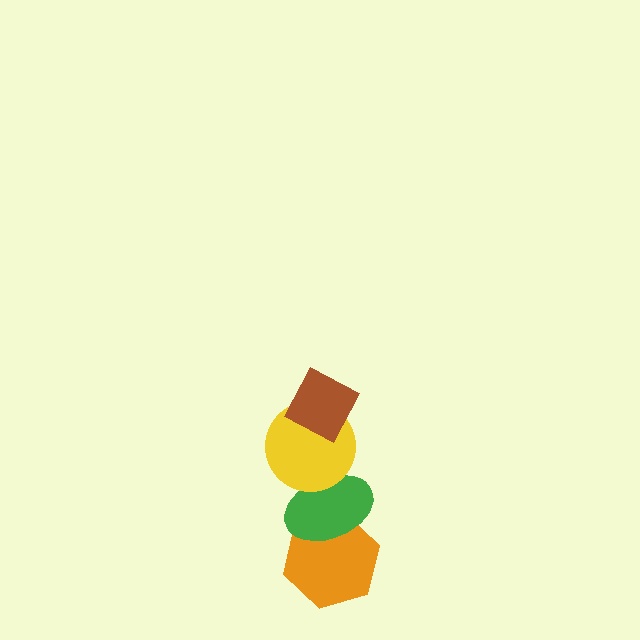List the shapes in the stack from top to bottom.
From top to bottom: the brown diamond, the yellow circle, the green ellipse, the orange hexagon.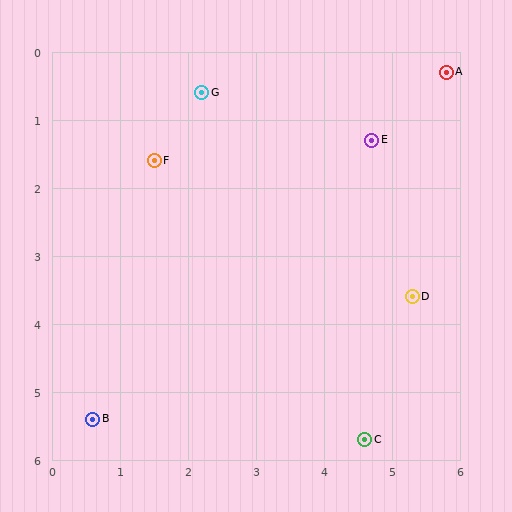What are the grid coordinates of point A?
Point A is at approximately (5.8, 0.3).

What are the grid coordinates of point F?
Point F is at approximately (1.5, 1.6).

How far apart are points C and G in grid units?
Points C and G are about 5.6 grid units apart.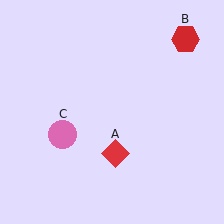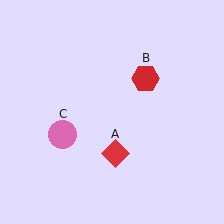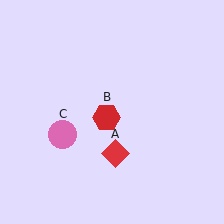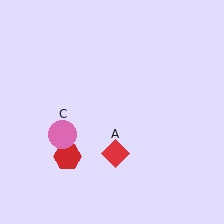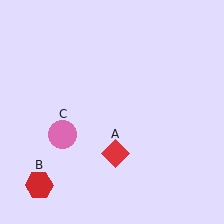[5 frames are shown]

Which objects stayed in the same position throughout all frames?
Red diamond (object A) and pink circle (object C) remained stationary.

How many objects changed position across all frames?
1 object changed position: red hexagon (object B).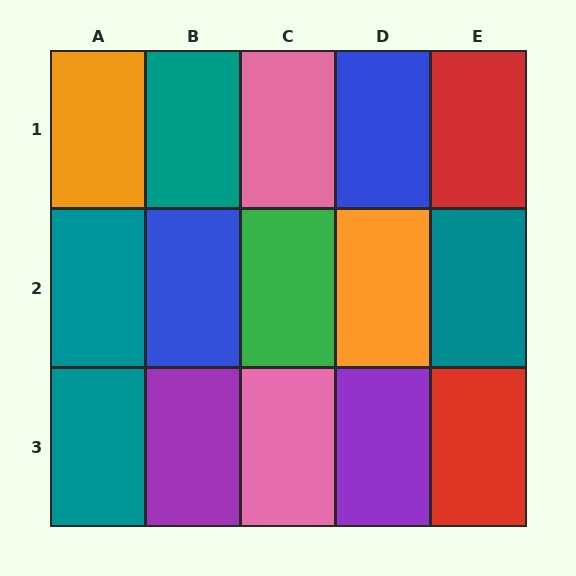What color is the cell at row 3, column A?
Teal.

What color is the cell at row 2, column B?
Blue.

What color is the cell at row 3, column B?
Purple.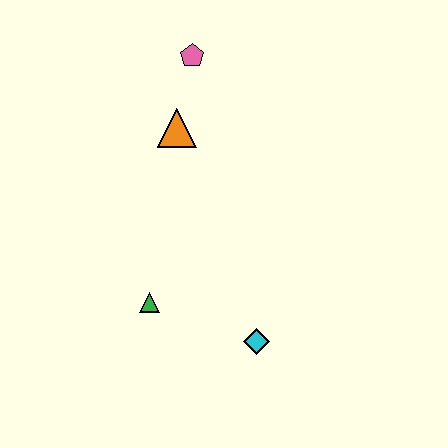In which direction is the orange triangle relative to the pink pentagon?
The orange triangle is below the pink pentagon.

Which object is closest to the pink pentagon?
The orange triangle is closest to the pink pentagon.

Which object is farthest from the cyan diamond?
The pink pentagon is farthest from the cyan diamond.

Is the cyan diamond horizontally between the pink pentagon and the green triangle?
No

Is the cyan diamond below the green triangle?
Yes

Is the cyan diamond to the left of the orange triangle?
No